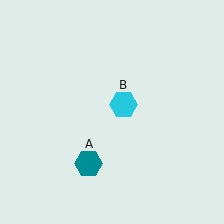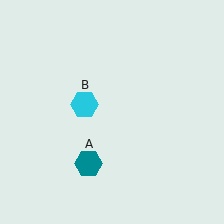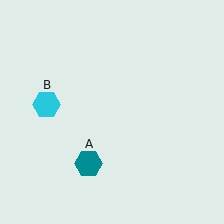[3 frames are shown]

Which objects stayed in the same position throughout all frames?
Teal hexagon (object A) remained stationary.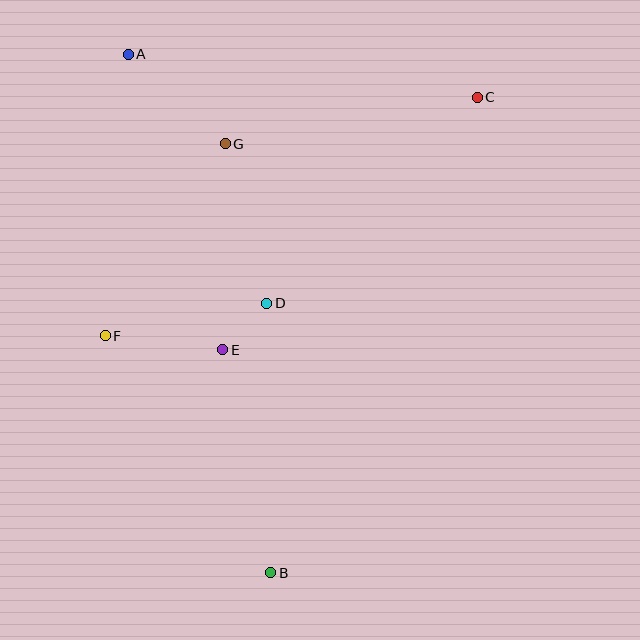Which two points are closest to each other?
Points D and E are closest to each other.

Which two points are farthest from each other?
Points A and B are farthest from each other.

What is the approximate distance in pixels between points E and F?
The distance between E and F is approximately 118 pixels.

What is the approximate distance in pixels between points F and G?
The distance between F and G is approximately 227 pixels.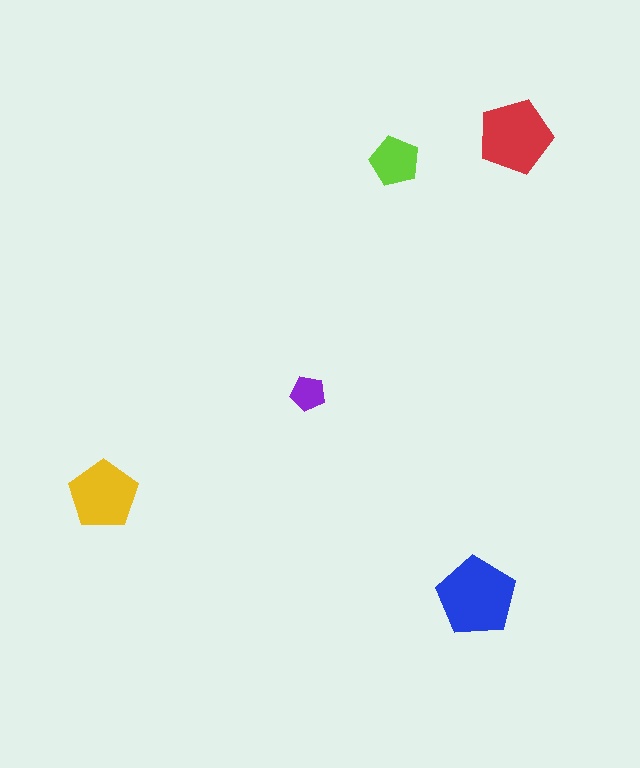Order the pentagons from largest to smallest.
the blue one, the red one, the yellow one, the lime one, the purple one.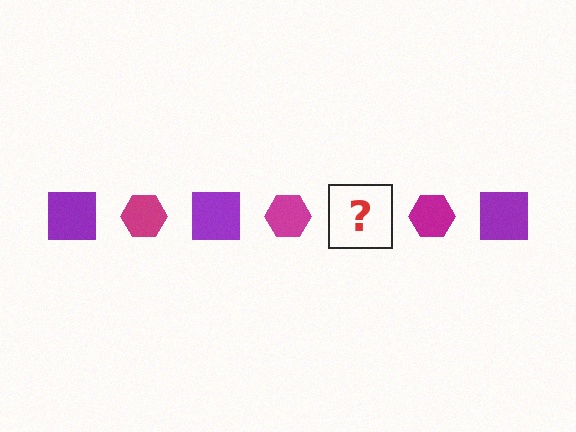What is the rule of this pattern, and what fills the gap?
The rule is that the pattern alternates between purple square and magenta hexagon. The gap should be filled with a purple square.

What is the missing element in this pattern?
The missing element is a purple square.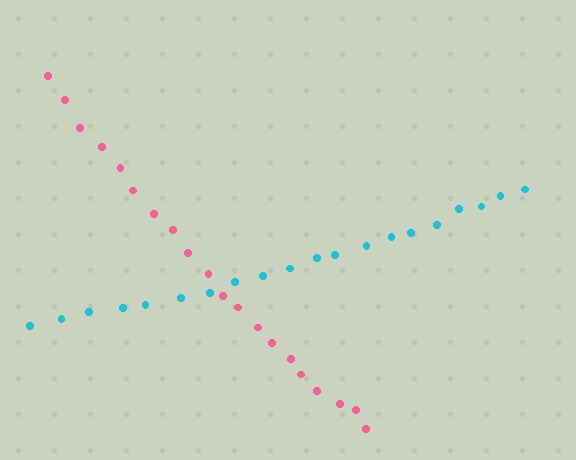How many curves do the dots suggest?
There are 2 distinct paths.